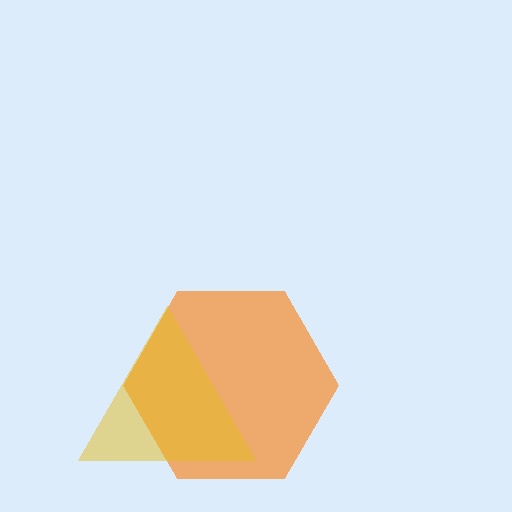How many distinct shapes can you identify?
There are 2 distinct shapes: an orange hexagon, a yellow triangle.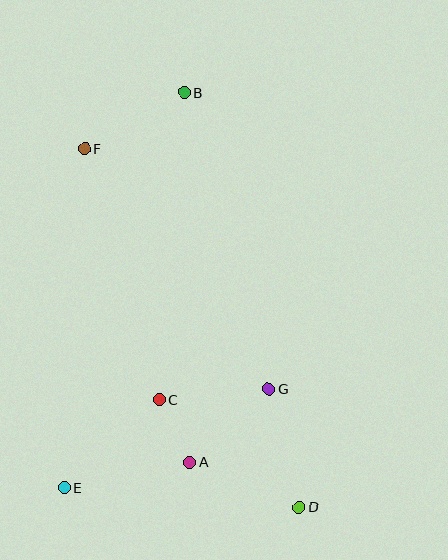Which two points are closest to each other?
Points A and C are closest to each other.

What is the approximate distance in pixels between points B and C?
The distance between B and C is approximately 309 pixels.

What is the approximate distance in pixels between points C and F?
The distance between C and F is approximately 262 pixels.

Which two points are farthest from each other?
Points B and D are farthest from each other.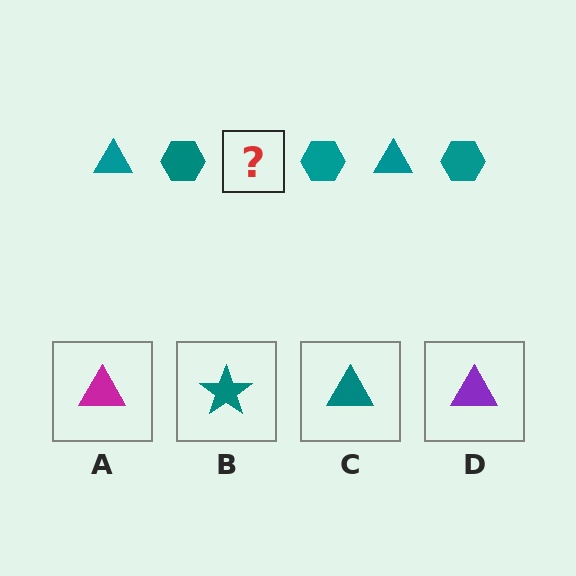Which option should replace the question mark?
Option C.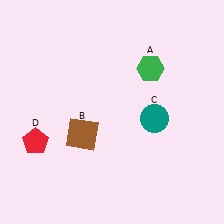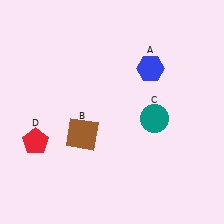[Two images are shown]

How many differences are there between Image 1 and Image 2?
There is 1 difference between the two images.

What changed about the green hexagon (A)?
In Image 1, A is green. In Image 2, it changed to blue.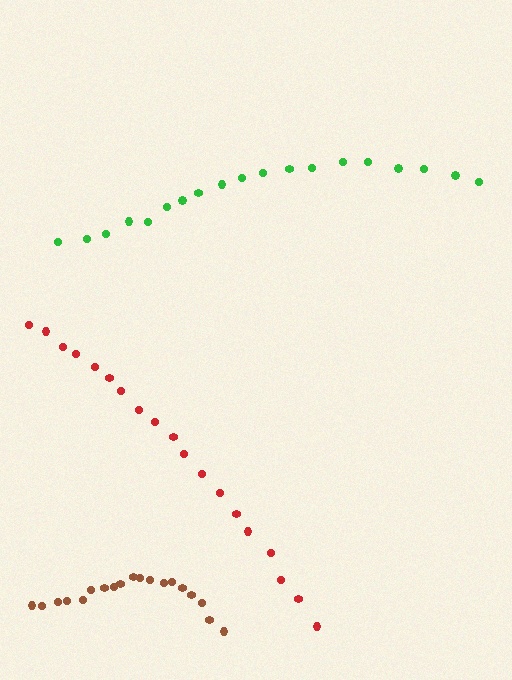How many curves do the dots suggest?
There are 3 distinct paths.